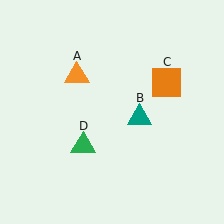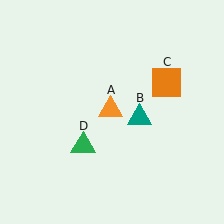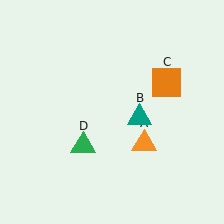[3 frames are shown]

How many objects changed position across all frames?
1 object changed position: orange triangle (object A).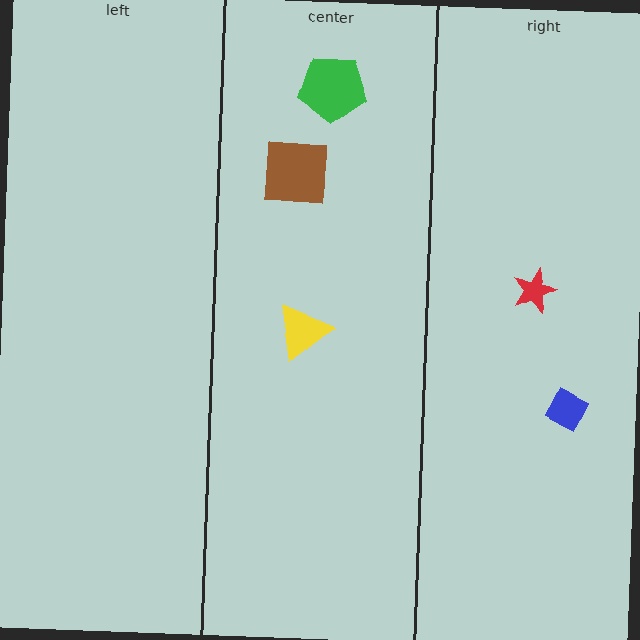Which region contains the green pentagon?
The center region.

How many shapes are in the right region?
2.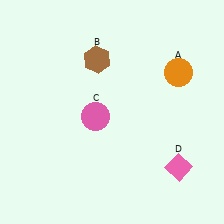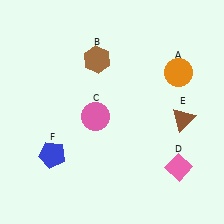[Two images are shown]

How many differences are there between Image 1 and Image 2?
There are 2 differences between the two images.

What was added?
A brown triangle (E), a blue pentagon (F) were added in Image 2.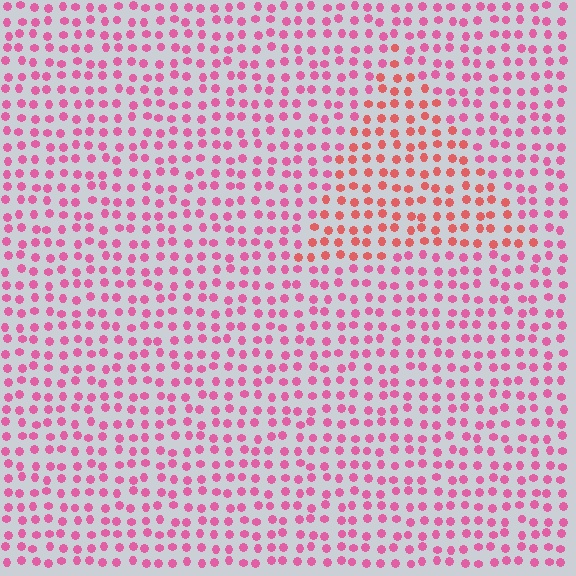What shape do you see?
I see a triangle.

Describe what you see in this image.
The image is filled with small pink elements in a uniform arrangement. A triangle-shaped region is visible where the elements are tinted to a slightly different hue, forming a subtle color boundary.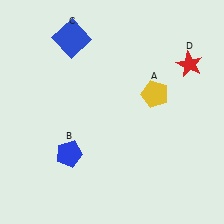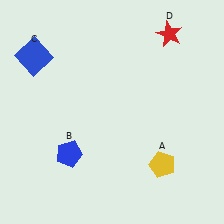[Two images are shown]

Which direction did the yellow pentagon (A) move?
The yellow pentagon (A) moved down.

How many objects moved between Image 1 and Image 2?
3 objects moved between the two images.